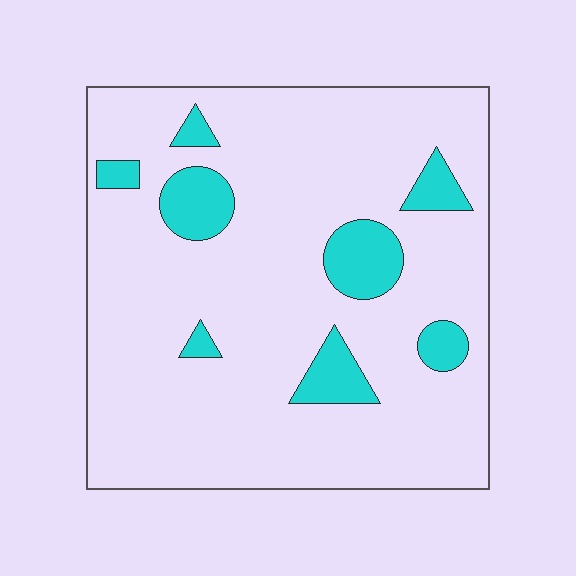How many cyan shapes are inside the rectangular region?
8.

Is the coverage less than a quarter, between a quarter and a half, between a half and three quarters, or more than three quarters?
Less than a quarter.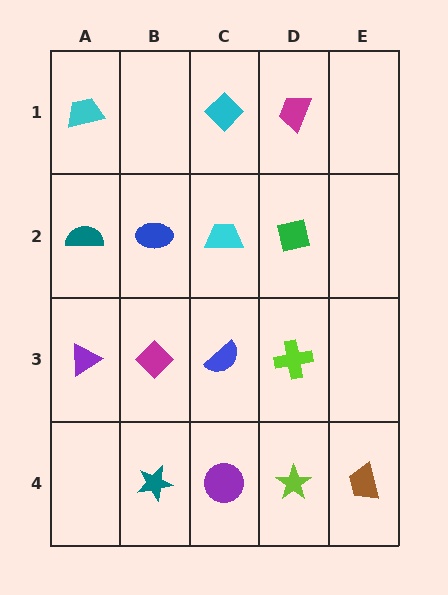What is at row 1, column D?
A magenta trapezoid.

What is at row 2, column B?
A blue ellipse.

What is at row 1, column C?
A cyan diamond.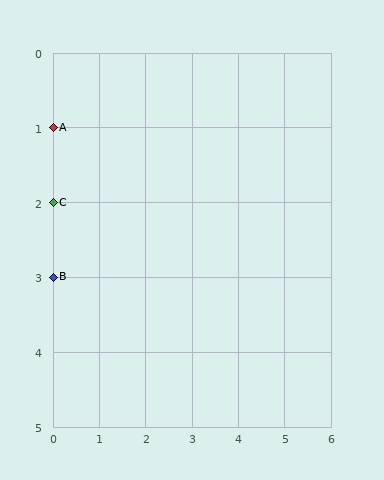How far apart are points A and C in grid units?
Points A and C are 1 row apart.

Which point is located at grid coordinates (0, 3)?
Point B is at (0, 3).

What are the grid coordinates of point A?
Point A is at grid coordinates (0, 1).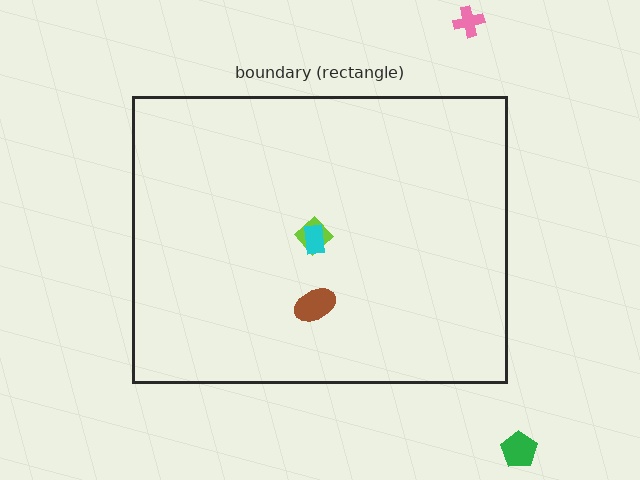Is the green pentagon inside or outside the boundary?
Outside.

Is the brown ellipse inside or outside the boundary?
Inside.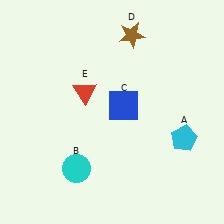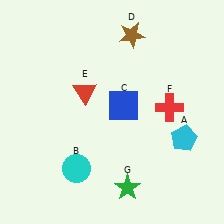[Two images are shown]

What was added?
A red cross (F), a green star (G) were added in Image 2.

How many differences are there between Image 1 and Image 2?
There are 2 differences between the two images.